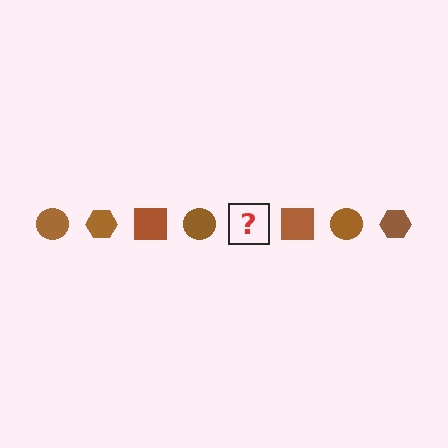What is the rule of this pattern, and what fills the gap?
The rule is that the pattern cycles through circle, hexagon, square shapes in brown. The gap should be filled with a brown hexagon.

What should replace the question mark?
The question mark should be replaced with a brown hexagon.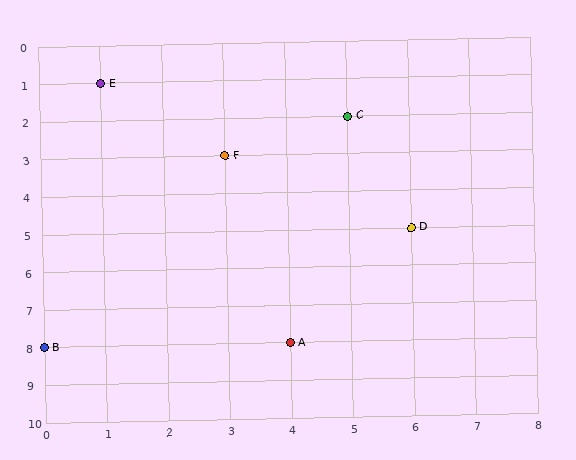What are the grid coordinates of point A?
Point A is at grid coordinates (4, 8).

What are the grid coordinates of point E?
Point E is at grid coordinates (1, 1).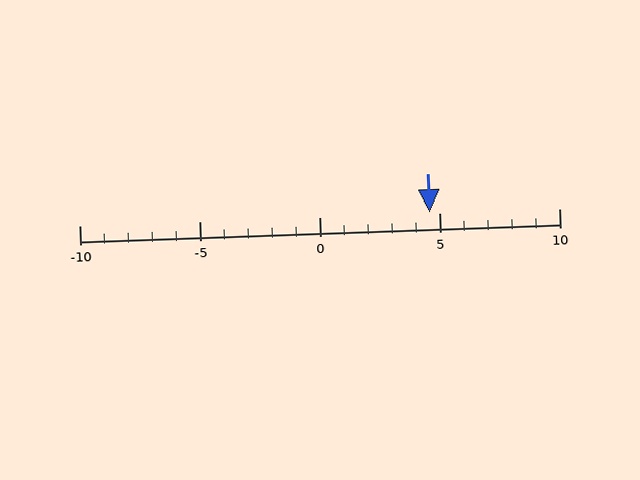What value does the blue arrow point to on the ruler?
The blue arrow points to approximately 5.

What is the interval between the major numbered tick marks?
The major tick marks are spaced 5 units apart.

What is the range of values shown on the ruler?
The ruler shows values from -10 to 10.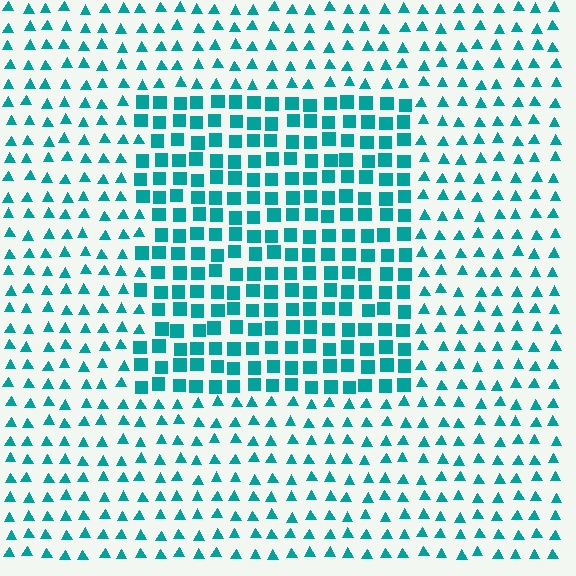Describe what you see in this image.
The image is filled with small teal elements arranged in a uniform grid. A rectangle-shaped region contains squares, while the surrounding area contains triangles. The boundary is defined purely by the change in element shape.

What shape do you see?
I see a rectangle.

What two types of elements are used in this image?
The image uses squares inside the rectangle region and triangles outside it.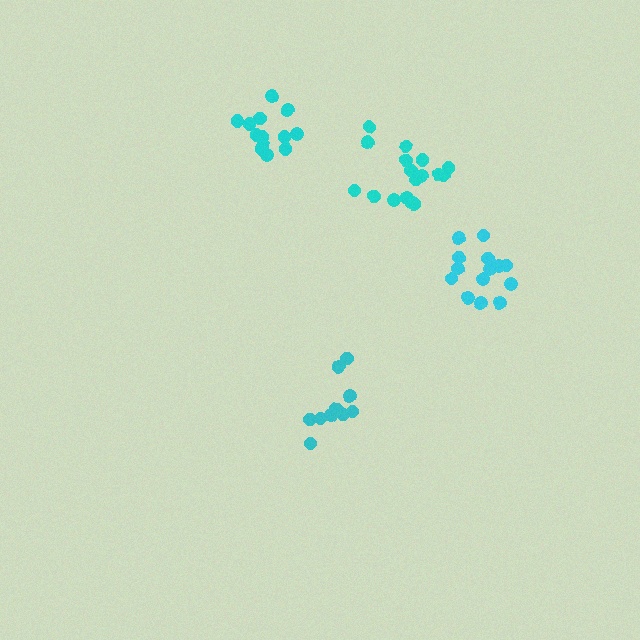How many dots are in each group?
Group 1: 11 dots, Group 2: 13 dots, Group 3: 17 dots, Group 4: 14 dots (55 total).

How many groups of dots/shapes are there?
There are 4 groups.